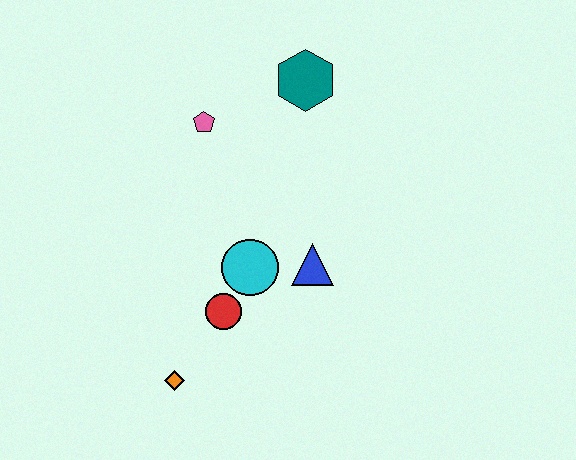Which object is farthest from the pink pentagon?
The orange diamond is farthest from the pink pentagon.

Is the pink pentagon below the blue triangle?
No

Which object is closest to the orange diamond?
The red circle is closest to the orange diamond.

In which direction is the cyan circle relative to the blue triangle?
The cyan circle is to the left of the blue triangle.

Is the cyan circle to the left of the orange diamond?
No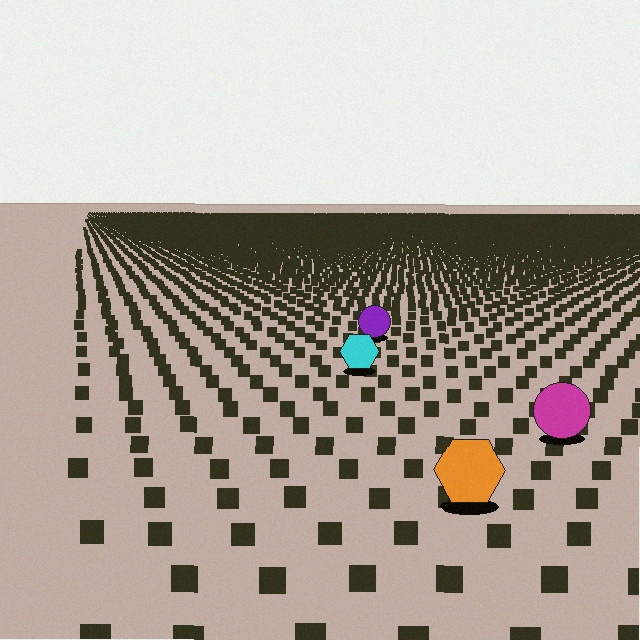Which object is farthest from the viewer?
The purple circle is farthest from the viewer. It appears smaller and the ground texture around it is denser.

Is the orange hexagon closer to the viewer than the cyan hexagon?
Yes. The orange hexagon is closer — you can tell from the texture gradient: the ground texture is coarser near it.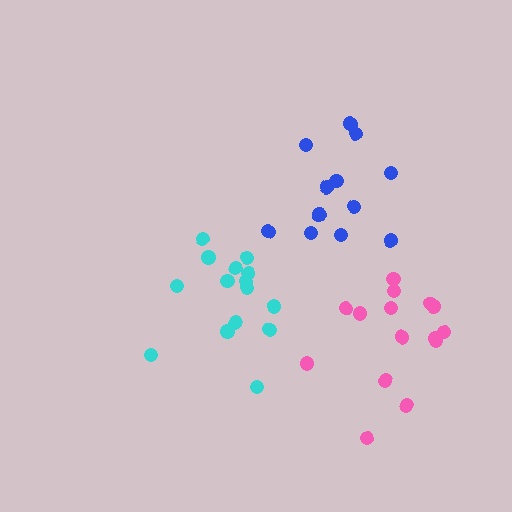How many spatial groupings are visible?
There are 3 spatial groupings.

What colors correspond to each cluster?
The clusters are colored: blue, cyan, pink.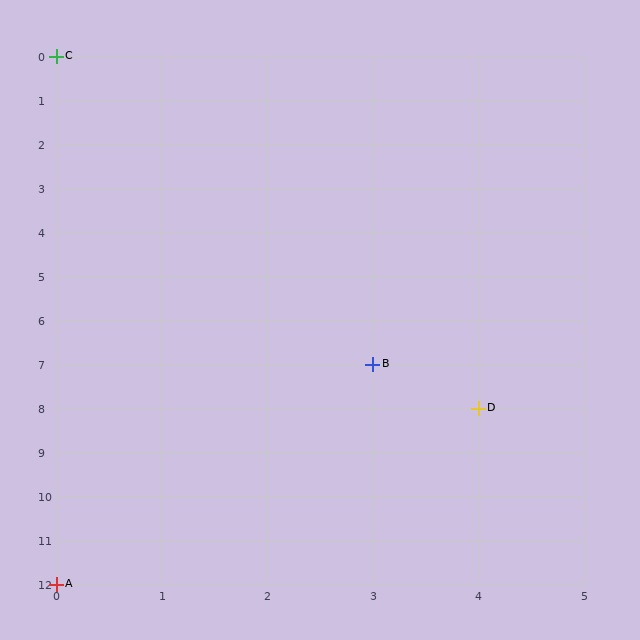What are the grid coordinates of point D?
Point D is at grid coordinates (4, 8).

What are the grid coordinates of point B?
Point B is at grid coordinates (3, 7).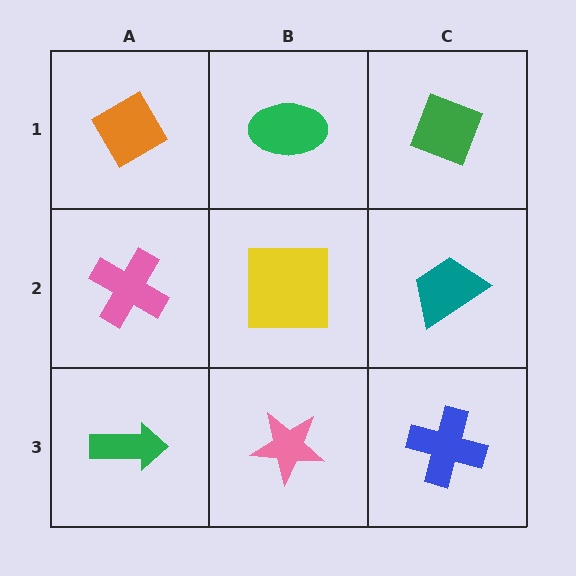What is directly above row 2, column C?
A green diamond.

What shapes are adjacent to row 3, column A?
A pink cross (row 2, column A), a pink star (row 3, column B).